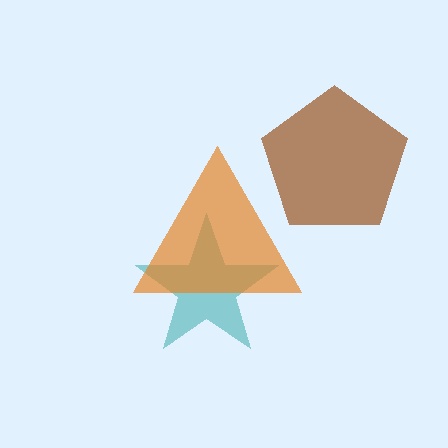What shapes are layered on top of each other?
The layered shapes are: a teal star, an orange triangle, a brown pentagon.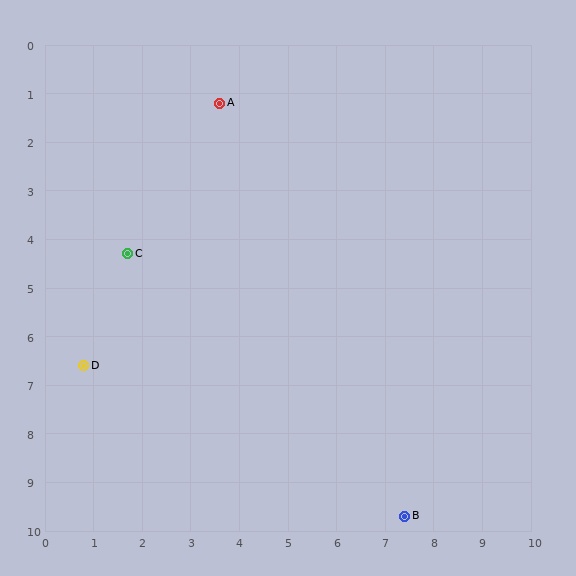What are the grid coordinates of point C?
Point C is at approximately (1.7, 4.3).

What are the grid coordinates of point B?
Point B is at approximately (7.4, 9.7).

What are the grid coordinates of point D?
Point D is at approximately (0.8, 6.6).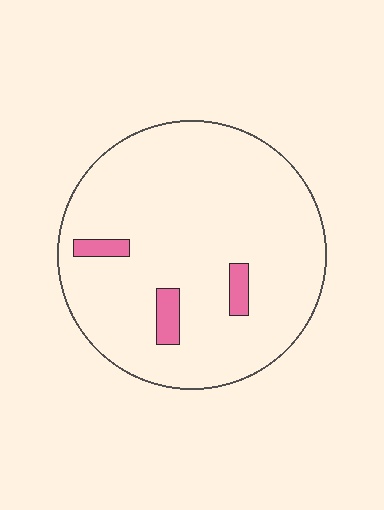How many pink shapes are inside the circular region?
3.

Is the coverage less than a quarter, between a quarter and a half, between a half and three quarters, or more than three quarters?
Less than a quarter.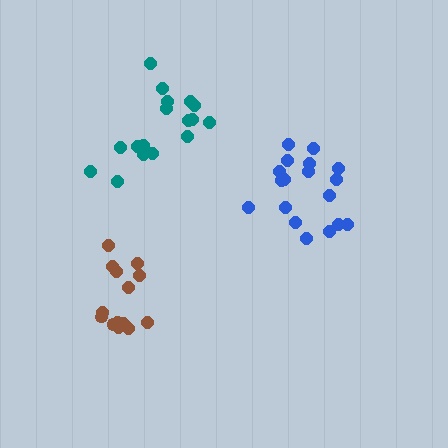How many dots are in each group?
Group 1: 18 dots, Group 2: 17 dots, Group 3: 14 dots (49 total).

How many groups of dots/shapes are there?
There are 3 groups.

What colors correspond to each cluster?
The clusters are colored: blue, teal, brown.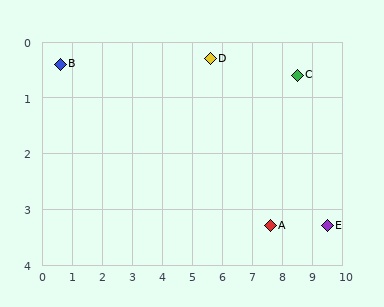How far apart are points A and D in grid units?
Points A and D are about 3.6 grid units apart.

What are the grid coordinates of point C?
Point C is at approximately (8.5, 0.6).